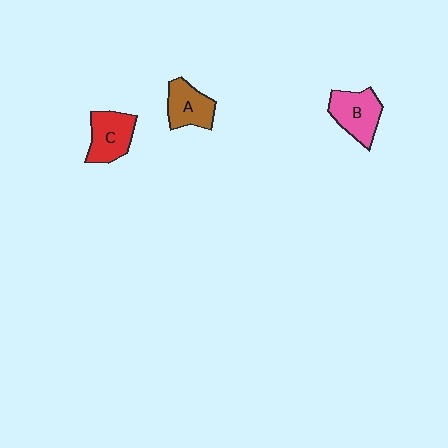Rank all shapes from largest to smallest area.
From largest to smallest: B (pink), C (red), A (brown).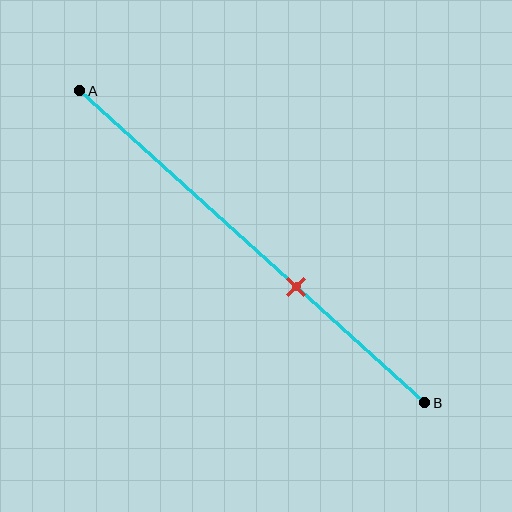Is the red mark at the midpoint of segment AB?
No, the mark is at about 65% from A, not at the 50% midpoint.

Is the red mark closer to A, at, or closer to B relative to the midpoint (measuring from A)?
The red mark is closer to point B than the midpoint of segment AB.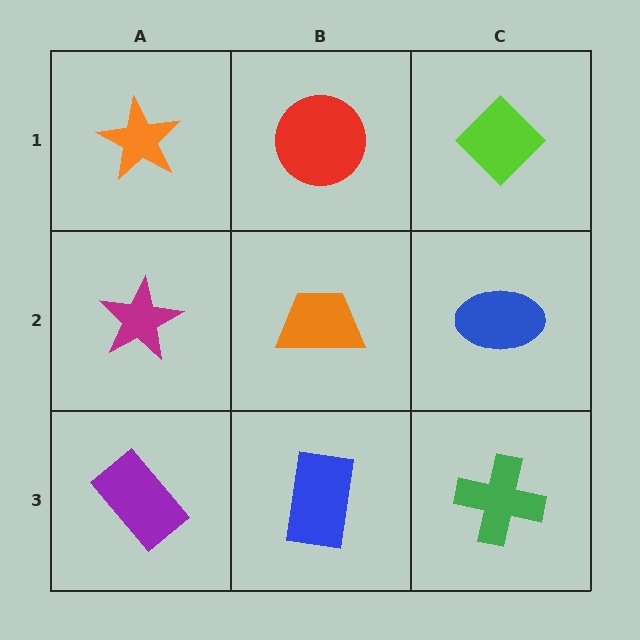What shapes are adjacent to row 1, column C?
A blue ellipse (row 2, column C), a red circle (row 1, column B).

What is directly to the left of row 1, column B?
An orange star.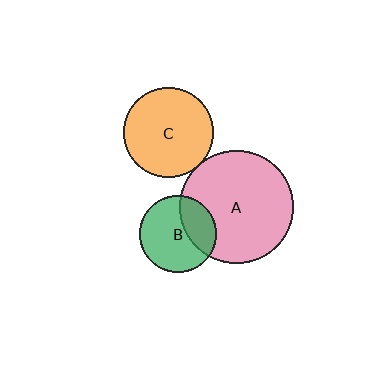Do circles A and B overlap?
Yes.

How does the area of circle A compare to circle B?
Approximately 2.2 times.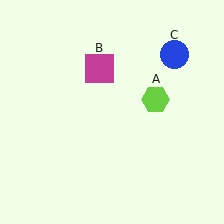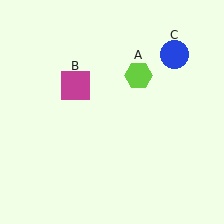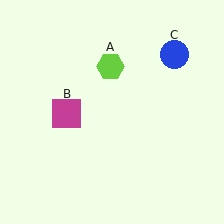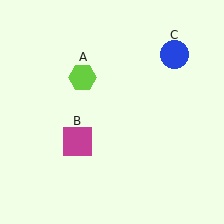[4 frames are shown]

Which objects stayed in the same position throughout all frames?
Blue circle (object C) remained stationary.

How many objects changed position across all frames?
2 objects changed position: lime hexagon (object A), magenta square (object B).